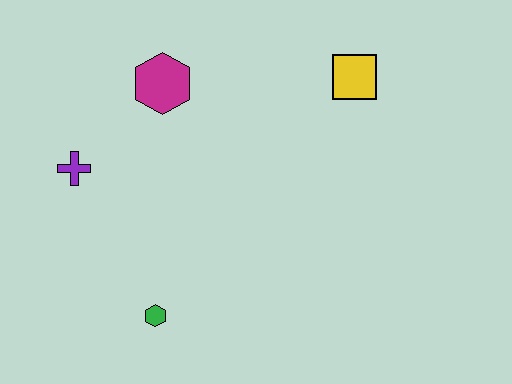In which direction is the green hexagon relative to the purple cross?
The green hexagon is below the purple cross.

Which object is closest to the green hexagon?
The purple cross is closest to the green hexagon.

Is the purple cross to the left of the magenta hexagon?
Yes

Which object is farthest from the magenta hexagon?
The green hexagon is farthest from the magenta hexagon.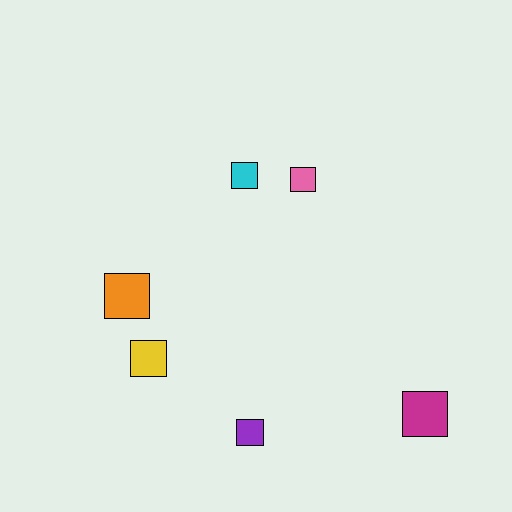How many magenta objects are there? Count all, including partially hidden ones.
There is 1 magenta object.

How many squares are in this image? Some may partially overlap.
There are 6 squares.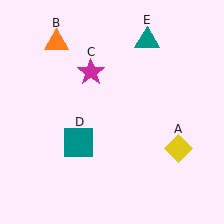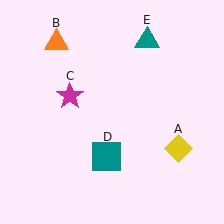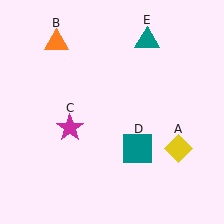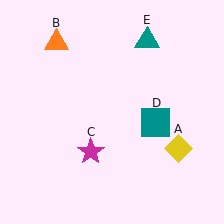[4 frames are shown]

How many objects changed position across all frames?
2 objects changed position: magenta star (object C), teal square (object D).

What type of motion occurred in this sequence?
The magenta star (object C), teal square (object D) rotated counterclockwise around the center of the scene.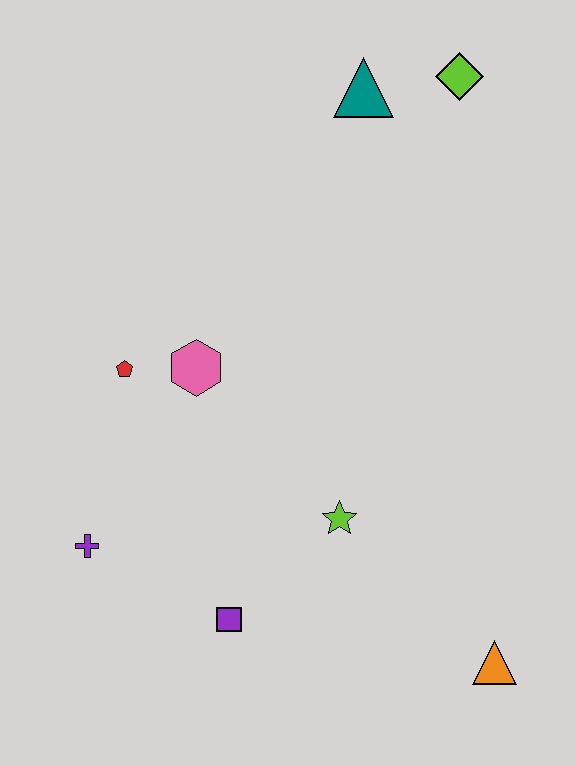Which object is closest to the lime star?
The purple square is closest to the lime star.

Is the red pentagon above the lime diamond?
No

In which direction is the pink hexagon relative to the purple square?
The pink hexagon is above the purple square.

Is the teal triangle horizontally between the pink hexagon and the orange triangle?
Yes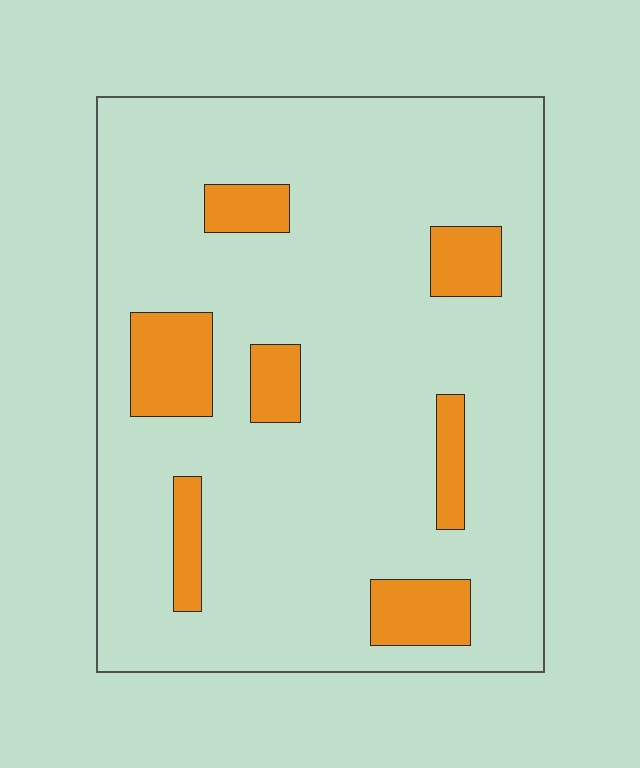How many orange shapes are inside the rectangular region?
7.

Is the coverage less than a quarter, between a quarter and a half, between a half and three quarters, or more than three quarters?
Less than a quarter.